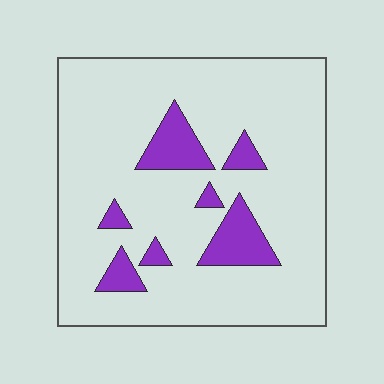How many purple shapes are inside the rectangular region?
7.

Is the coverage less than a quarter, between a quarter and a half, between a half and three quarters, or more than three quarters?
Less than a quarter.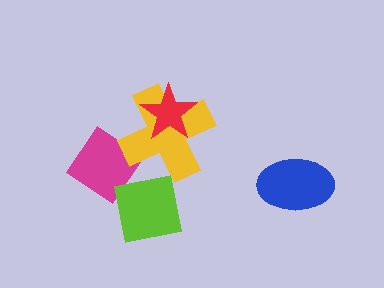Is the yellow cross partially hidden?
Yes, it is partially covered by another shape.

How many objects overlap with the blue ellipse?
0 objects overlap with the blue ellipse.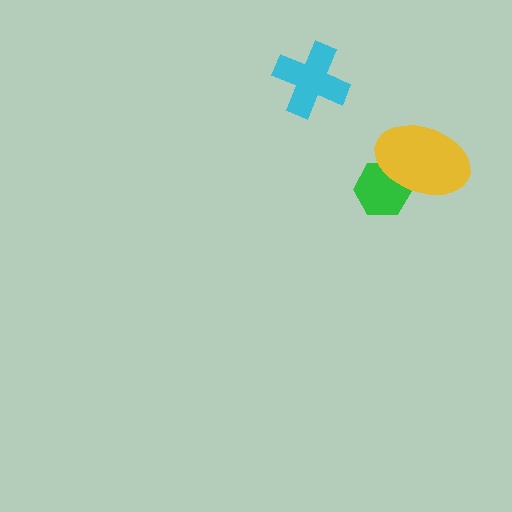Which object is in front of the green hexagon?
The yellow ellipse is in front of the green hexagon.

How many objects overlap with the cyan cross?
0 objects overlap with the cyan cross.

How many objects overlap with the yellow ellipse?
1 object overlaps with the yellow ellipse.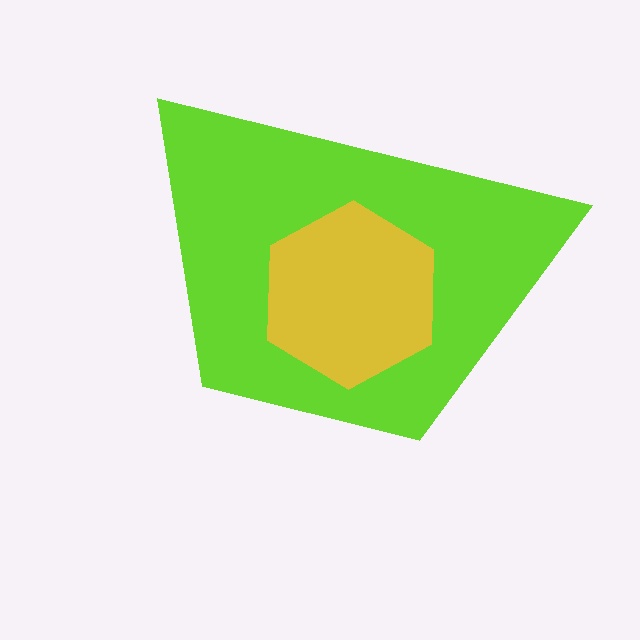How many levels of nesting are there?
2.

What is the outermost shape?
The lime trapezoid.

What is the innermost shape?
The yellow hexagon.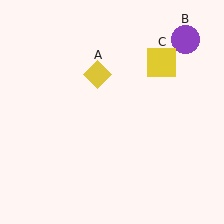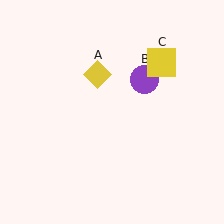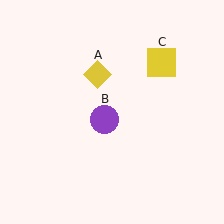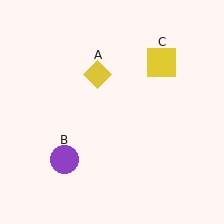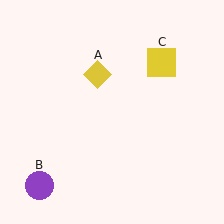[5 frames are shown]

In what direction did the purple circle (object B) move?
The purple circle (object B) moved down and to the left.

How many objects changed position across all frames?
1 object changed position: purple circle (object B).